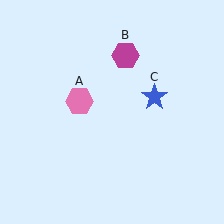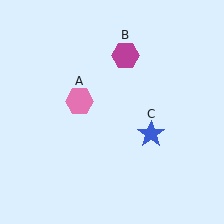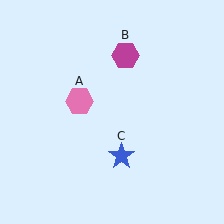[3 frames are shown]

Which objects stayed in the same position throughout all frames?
Pink hexagon (object A) and magenta hexagon (object B) remained stationary.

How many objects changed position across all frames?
1 object changed position: blue star (object C).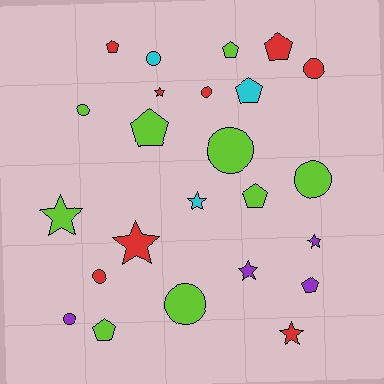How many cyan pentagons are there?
There is 1 cyan pentagon.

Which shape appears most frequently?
Circle, with 9 objects.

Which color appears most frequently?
Lime, with 9 objects.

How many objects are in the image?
There are 24 objects.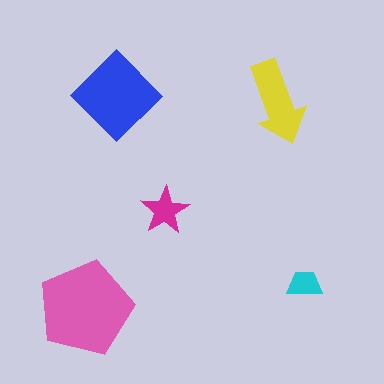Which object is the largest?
The pink pentagon.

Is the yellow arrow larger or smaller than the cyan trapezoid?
Larger.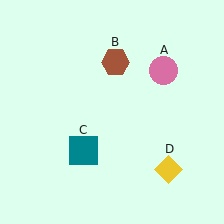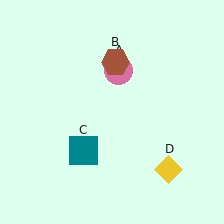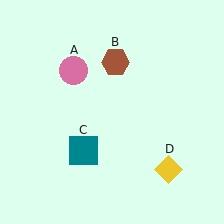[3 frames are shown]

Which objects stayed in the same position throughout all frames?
Brown hexagon (object B) and teal square (object C) and yellow diamond (object D) remained stationary.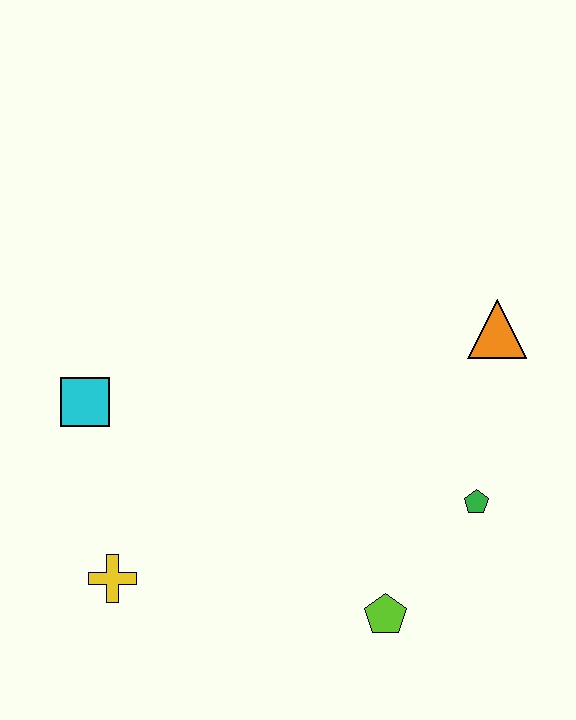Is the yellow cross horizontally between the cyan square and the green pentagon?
Yes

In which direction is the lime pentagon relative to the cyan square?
The lime pentagon is to the right of the cyan square.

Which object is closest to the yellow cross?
The cyan square is closest to the yellow cross.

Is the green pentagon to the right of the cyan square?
Yes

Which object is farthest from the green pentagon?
The cyan square is farthest from the green pentagon.